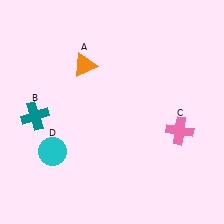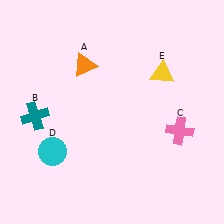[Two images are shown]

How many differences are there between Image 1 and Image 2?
There is 1 difference between the two images.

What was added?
A yellow triangle (E) was added in Image 2.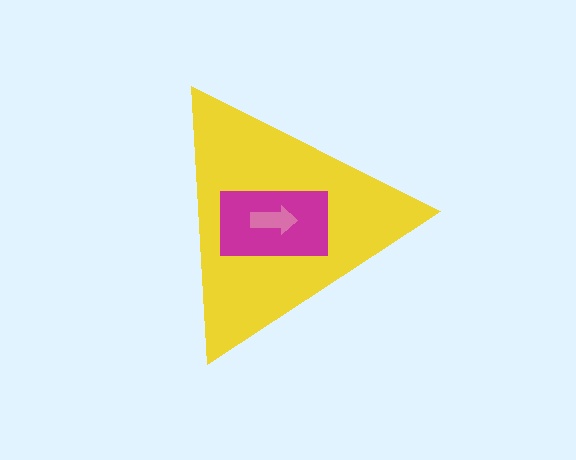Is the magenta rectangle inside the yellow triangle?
Yes.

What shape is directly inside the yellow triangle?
The magenta rectangle.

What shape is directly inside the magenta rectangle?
The pink arrow.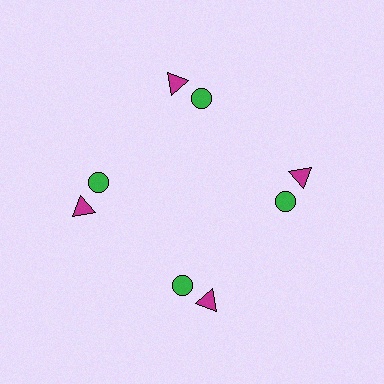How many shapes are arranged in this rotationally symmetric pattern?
There are 8 shapes, arranged in 4 groups of 2.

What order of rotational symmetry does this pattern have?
This pattern has 4-fold rotational symmetry.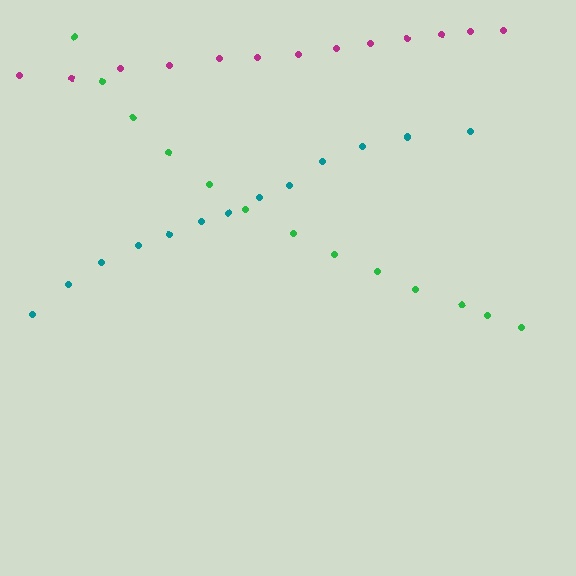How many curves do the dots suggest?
There are 3 distinct paths.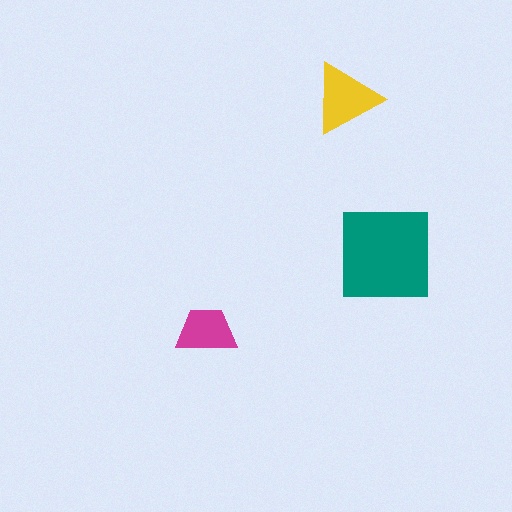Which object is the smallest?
The magenta trapezoid.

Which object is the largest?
The teal square.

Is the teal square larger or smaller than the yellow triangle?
Larger.